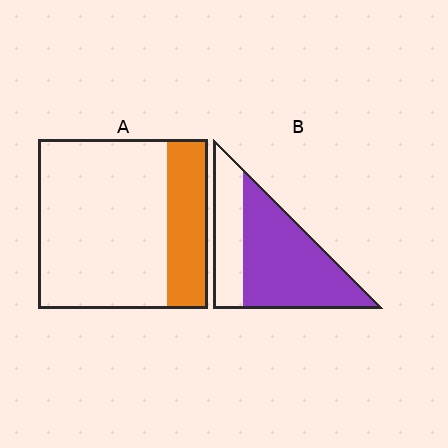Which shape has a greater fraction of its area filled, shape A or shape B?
Shape B.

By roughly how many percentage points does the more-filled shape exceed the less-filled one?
By roughly 45 percentage points (B over A).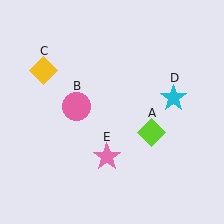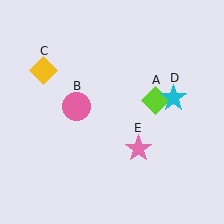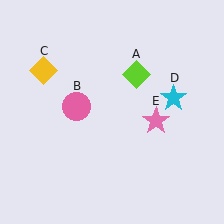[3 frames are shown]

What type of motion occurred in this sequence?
The lime diamond (object A), pink star (object E) rotated counterclockwise around the center of the scene.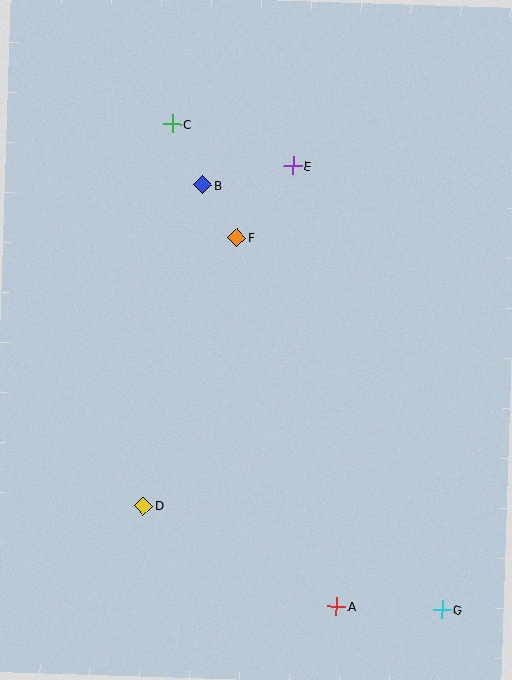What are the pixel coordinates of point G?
Point G is at (442, 610).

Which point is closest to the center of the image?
Point F at (237, 237) is closest to the center.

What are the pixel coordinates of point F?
Point F is at (237, 237).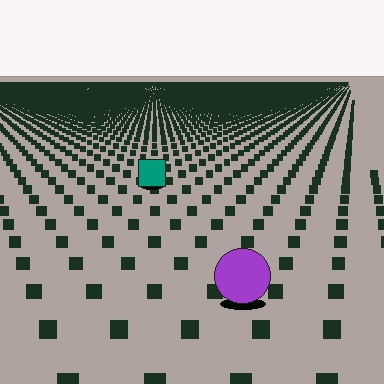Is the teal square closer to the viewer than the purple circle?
No. The purple circle is closer — you can tell from the texture gradient: the ground texture is coarser near it.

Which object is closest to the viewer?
The purple circle is closest. The texture marks near it are larger and more spread out.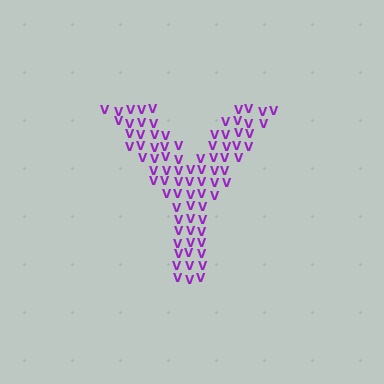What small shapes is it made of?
It is made of small letter V's.